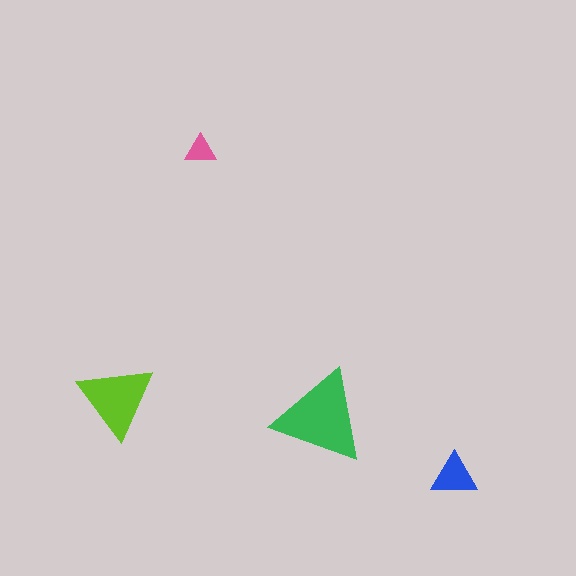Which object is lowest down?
The blue triangle is bottommost.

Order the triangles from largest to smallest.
the green one, the lime one, the blue one, the pink one.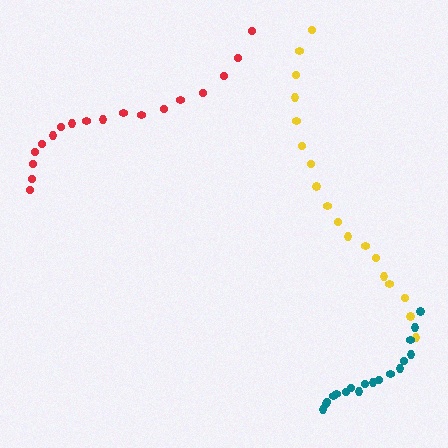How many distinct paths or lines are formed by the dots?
There are 3 distinct paths.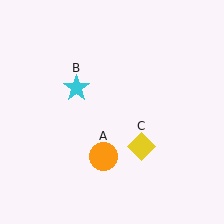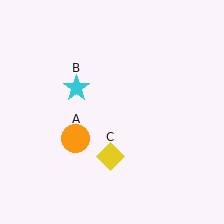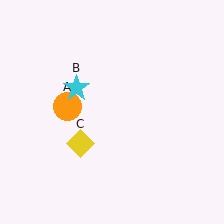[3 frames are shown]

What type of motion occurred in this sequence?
The orange circle (object A), yellow diamond (object C) rotated clockwise around the center of the scene.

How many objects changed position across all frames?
2 objects changed position: orange circle (object A), yellow diamond (object C).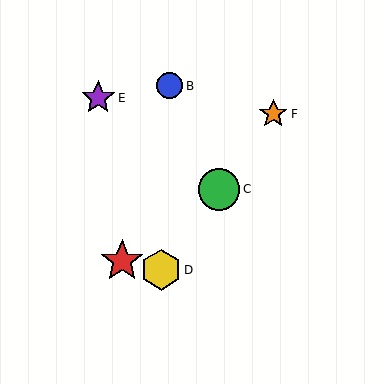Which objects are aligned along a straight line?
Objects C, D, F are aligned along a straight line.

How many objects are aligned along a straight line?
3 objects (C, D, F) are aligned along a straight line.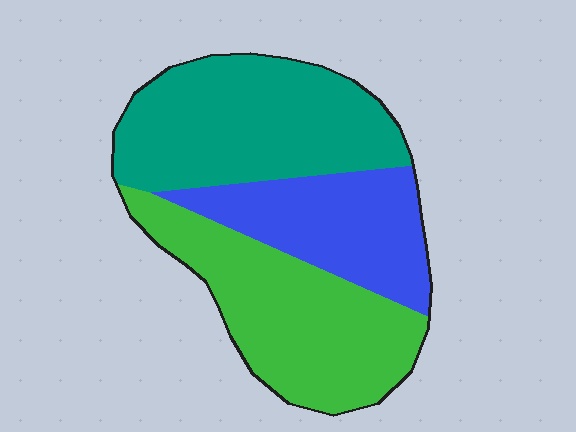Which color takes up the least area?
Blue, at roughly 25%.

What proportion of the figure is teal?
Teal covers about 40% of the figure.